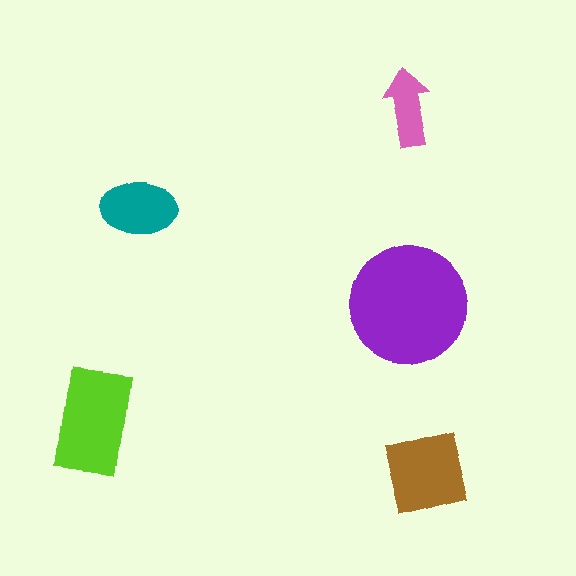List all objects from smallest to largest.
The pink arrow, the teal ellipse, the brown square, the lime rectangle, the purple circle.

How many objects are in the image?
There are 5 objects in the image.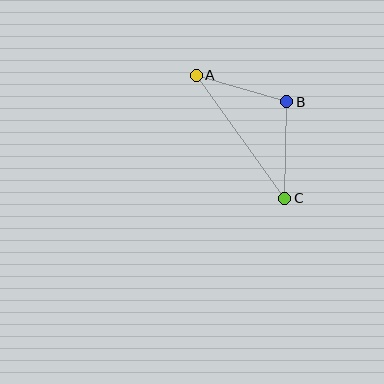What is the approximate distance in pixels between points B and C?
The distance between B and C is approximately 96 pixels.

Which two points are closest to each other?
Points A and B are closest to each other.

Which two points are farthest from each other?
Points A and C are farthest from each other.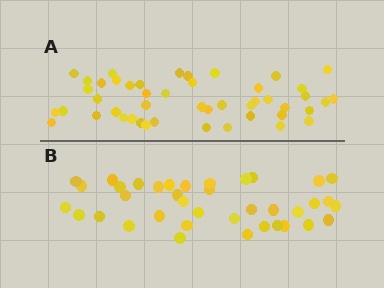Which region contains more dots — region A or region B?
Region A (the top region) has more dots.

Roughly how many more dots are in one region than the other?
Region A has roughly 8 or so more dots than region B.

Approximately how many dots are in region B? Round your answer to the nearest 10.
About 40 dots. (The exact count is 38, which rounds to 40.)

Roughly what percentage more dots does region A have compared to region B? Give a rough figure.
About 25% more.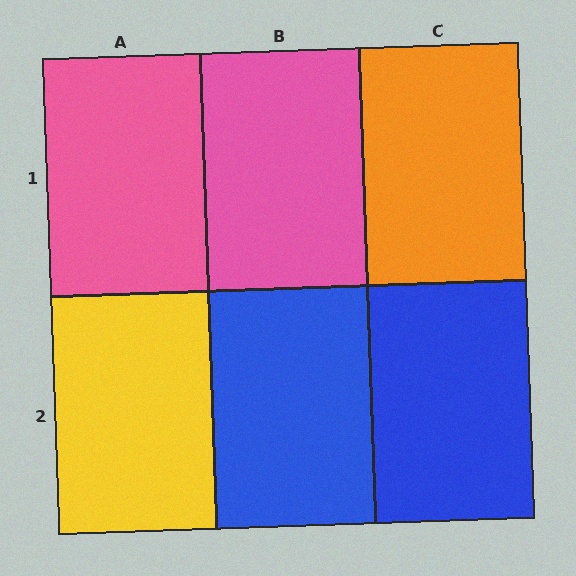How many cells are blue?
2 cells are blue.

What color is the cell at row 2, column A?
Yellow.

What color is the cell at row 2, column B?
Blue.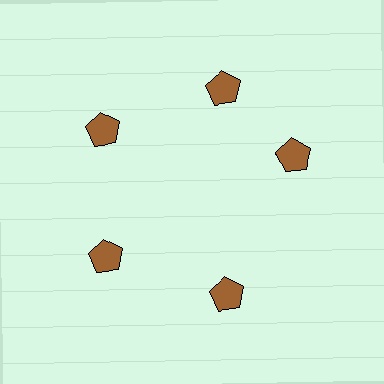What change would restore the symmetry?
The symmetry would be restored by rotating it back into even spacing with its neighbors so that all 5 pentagons sit at equal angles and equal distance from the center.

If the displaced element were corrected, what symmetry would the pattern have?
It would have 5-fold rotational symmetry — the pattern would map onto itself every 72 degrees.